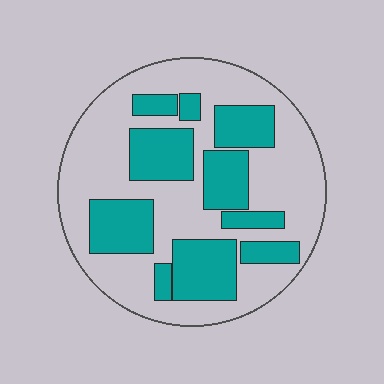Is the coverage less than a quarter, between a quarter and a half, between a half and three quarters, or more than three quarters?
Between a quarter and a half.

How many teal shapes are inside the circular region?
10.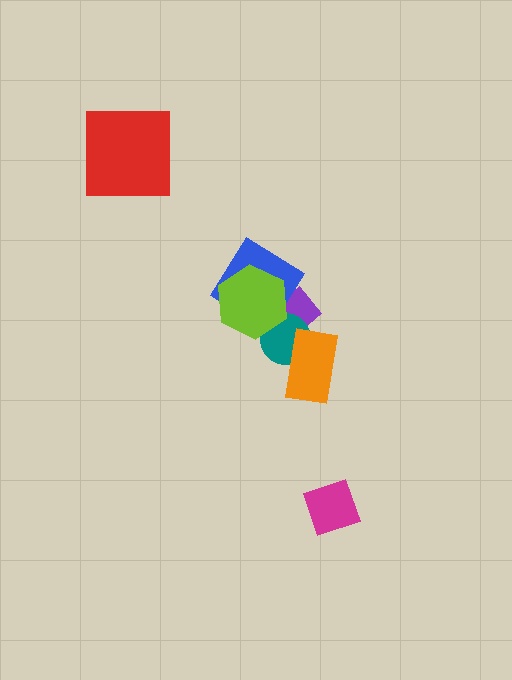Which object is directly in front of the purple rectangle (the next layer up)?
The blue diamond is directly in front of the purple rectangle.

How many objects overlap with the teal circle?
4 objects overlap with the teal circle.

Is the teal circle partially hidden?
Yes, it is partially covered by another shape.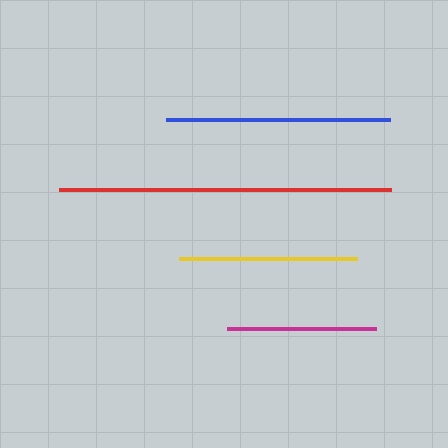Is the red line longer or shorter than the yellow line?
The red line is longer than the yellow line.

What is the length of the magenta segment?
The magenta segment is approximately 149 pixels long.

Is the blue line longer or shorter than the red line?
The red line is longer than the blue line.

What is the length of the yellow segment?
The yellow segment is approximately 179 pixels long.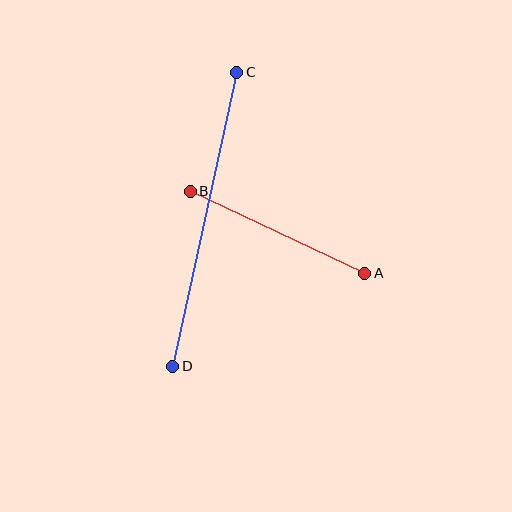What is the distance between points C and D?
The distance is approximately 301 pixels.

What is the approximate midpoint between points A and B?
The midpoint is at approximately (278, 232) pixels.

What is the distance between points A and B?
The distance is approximately 193 pixels.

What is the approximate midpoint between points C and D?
The midpoint is at approximately (205, 219) pixels.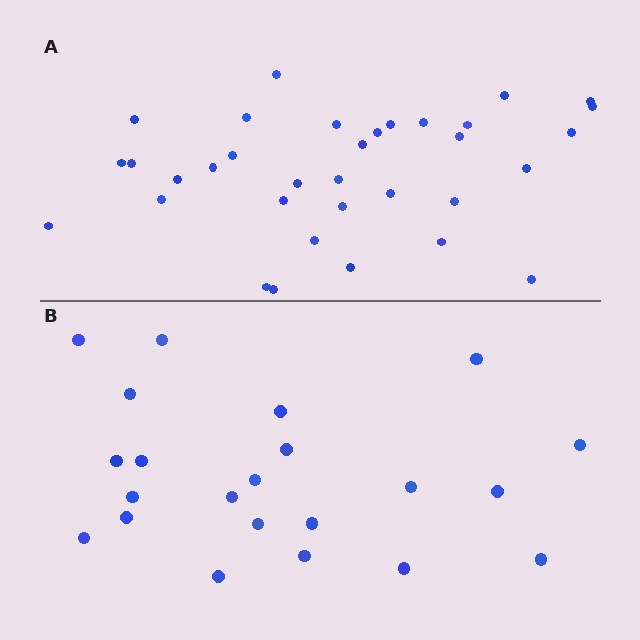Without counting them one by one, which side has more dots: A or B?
Region A (the top region) has more dots.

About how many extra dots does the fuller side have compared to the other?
Region A has roughly 12 or so more dots than region B.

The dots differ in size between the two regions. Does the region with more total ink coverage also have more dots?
No. Region B has more total ink coverage because its dots are larger, but region A actually contains more individual dots. Total area can be misleading — the number of items is what matters here.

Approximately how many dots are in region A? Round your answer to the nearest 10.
About 30 dots. (The exact count is 34, which rounds to 30.)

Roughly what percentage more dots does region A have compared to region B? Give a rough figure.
About 55% more.